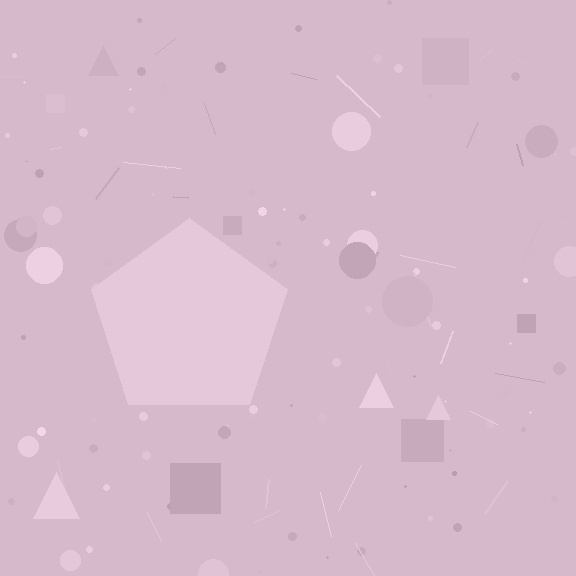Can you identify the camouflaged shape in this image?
The camouflaged shape is a pentagon.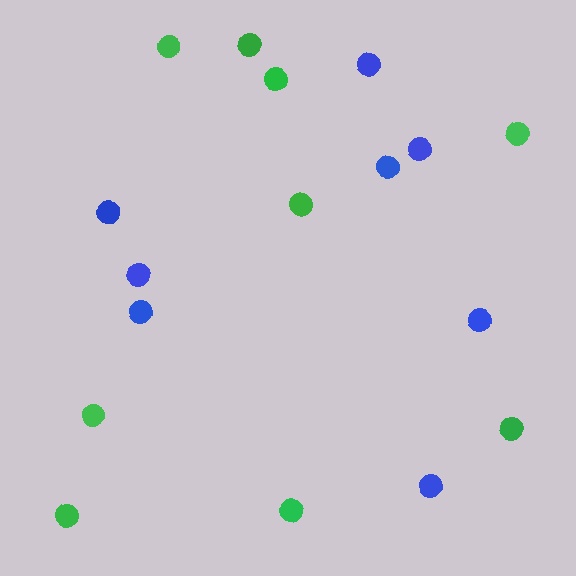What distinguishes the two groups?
There are 2 groups: one group of green circles (9) and one group of blue circles (8).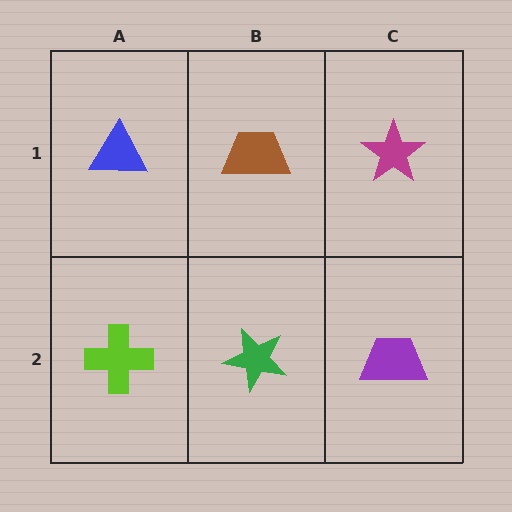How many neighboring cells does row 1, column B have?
3.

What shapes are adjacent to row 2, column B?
A brown trapezoid (row 1, column B), a lime cross (row 2, column A), a purple trapezoid (row 2, column C).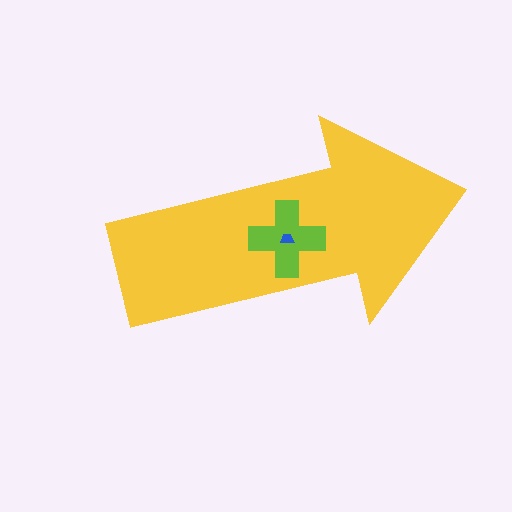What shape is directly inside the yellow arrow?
The lime cross.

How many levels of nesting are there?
3.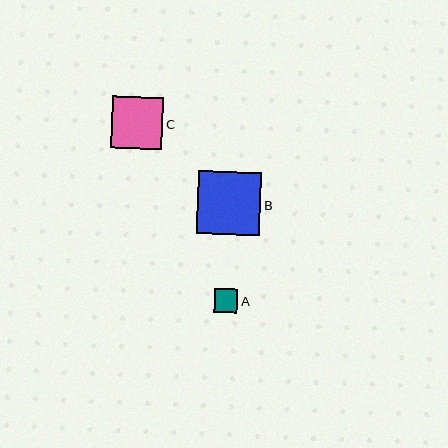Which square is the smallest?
Square A is the smallest with a size of approximately 24 pixels.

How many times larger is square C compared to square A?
Square C is approximately 2.2 times the size of square A.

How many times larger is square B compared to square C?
Square B is approximately 1.2 times the size of square C.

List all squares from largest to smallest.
From largest to smallest: B, C, A.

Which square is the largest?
Square B is the largest with a size of approximately 63 pixels.